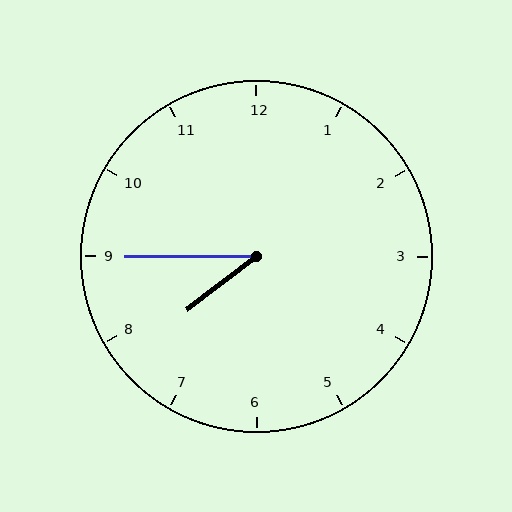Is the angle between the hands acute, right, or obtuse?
It is acute.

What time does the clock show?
7:45.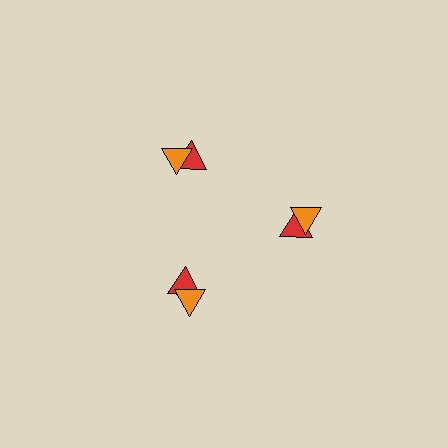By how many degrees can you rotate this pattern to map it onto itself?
The pattern maps onto itself every 120 degrees of rotation.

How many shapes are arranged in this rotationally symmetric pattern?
There are 6 shapes, arranged in 3 groups of 2.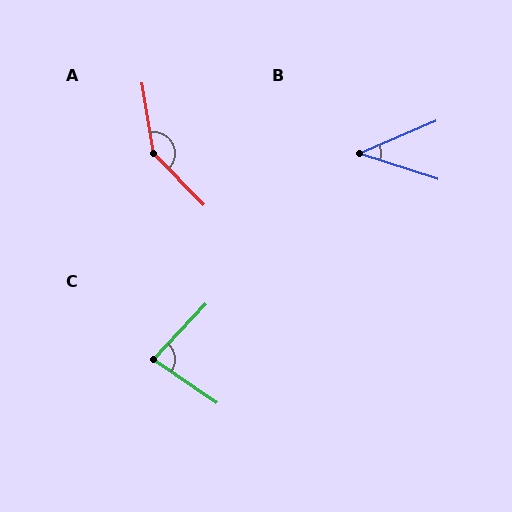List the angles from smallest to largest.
B (41°), C (81°), A (145°).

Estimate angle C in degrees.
Approximately 81 degrees.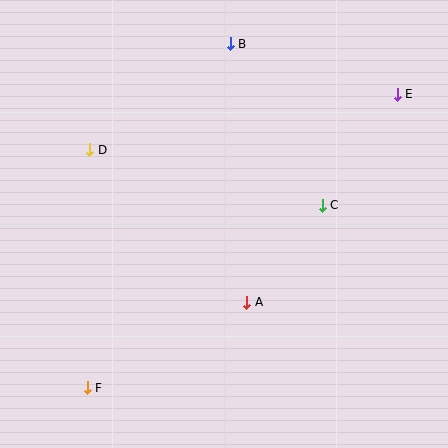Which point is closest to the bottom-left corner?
Point F is closest to the bottom-left corner.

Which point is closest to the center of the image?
Point A at (247, 302) is closest to the center.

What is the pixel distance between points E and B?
The distance between E and B is 174 pixels.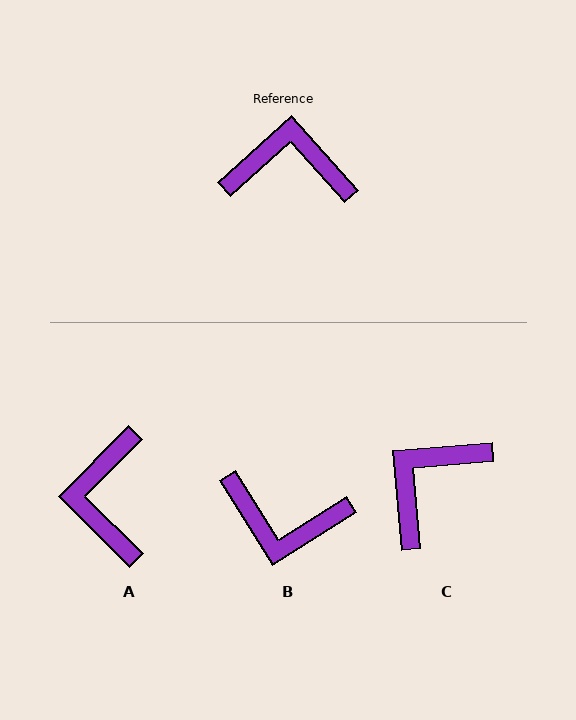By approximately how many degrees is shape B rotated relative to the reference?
Approximately 170 degrees counter-clockwise.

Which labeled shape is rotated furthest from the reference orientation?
B, about 170 degrees away.